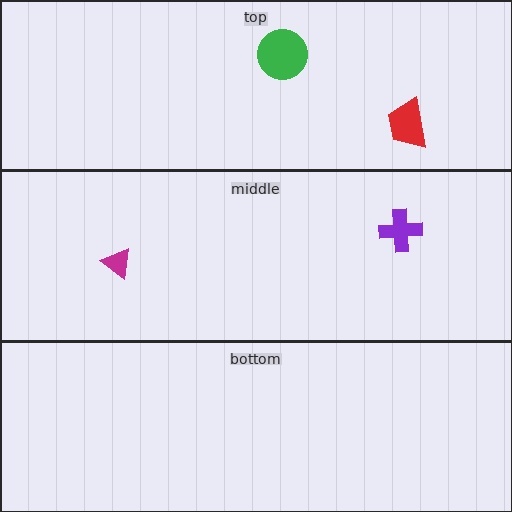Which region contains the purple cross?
The middle region.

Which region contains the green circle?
The top region.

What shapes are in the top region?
The red trapezoid, the green circle.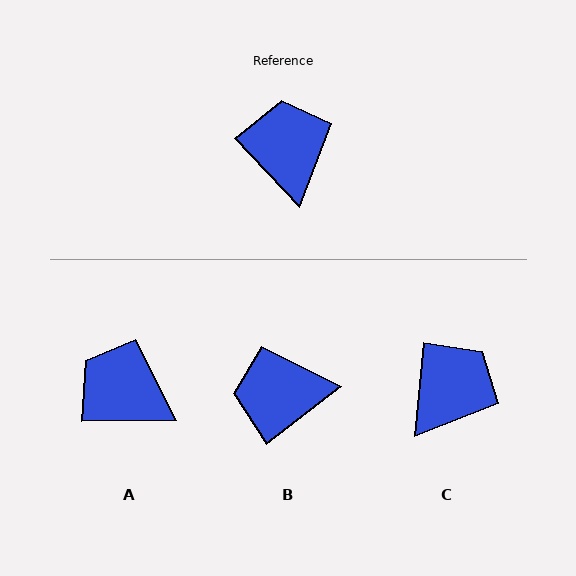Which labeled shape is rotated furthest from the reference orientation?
B, about 84 degrees away.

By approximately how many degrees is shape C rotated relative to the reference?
Approximately 48 degrees clockwise.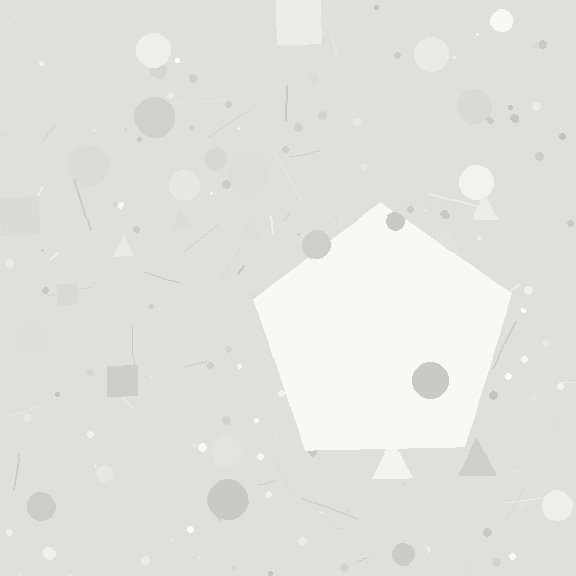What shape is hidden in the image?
A pentagon is hidden in the image.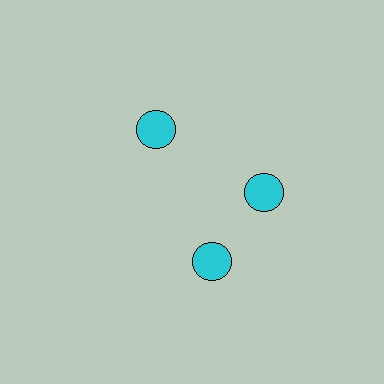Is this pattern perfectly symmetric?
No. The 3 cyan circles are arranged in a ring, but one element near the 7 o'clock position is rotated out of alignment along the ring, breaking the 3-fold rotational symmetry.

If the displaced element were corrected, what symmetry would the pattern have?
It would have 3-fold rotational symmetry — the pattern would map onto itself every 120 degrees.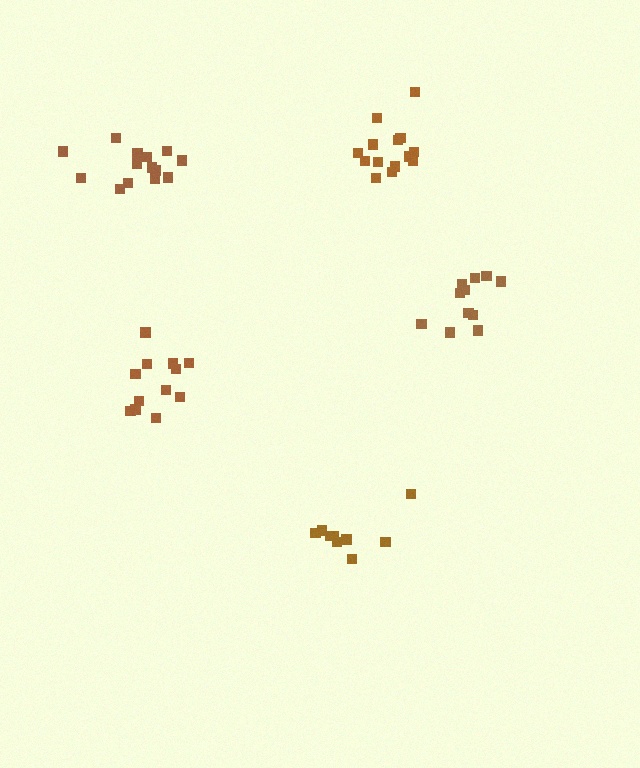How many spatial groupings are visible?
There are 5 spatial groupings.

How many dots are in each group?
Group 1: 11 dots, Group 2: 14 dots, Group 3: 9 dots, Group 4: 12 dots, Group 5: 14 dots (60 total).